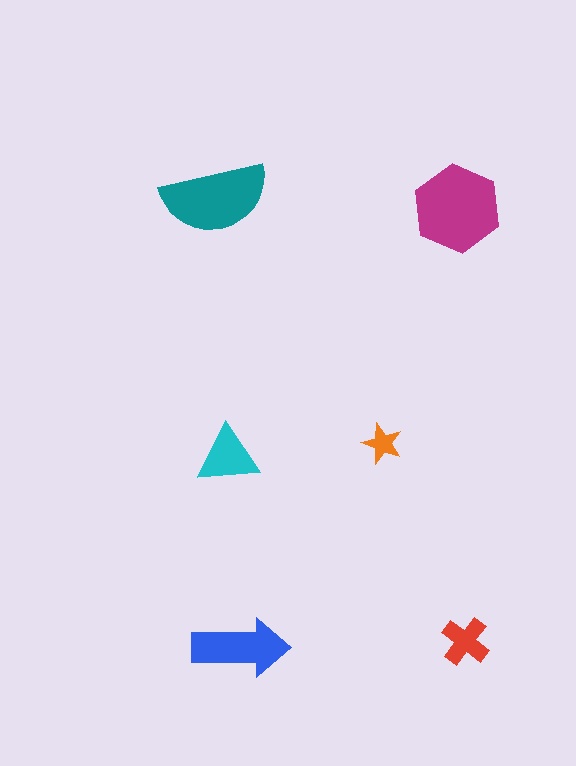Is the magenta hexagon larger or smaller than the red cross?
Larger.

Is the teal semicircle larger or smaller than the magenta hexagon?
Smaller.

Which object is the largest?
The magenta hexagon.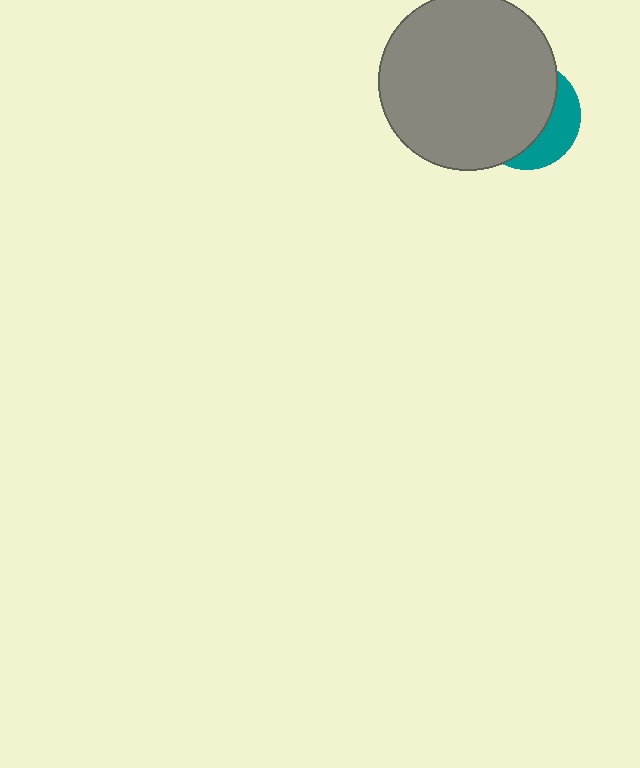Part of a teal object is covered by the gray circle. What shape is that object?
It is a circle.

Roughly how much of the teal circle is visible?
A small part of it is visible (roughly 31%).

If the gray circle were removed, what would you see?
You would see the complete teal circle.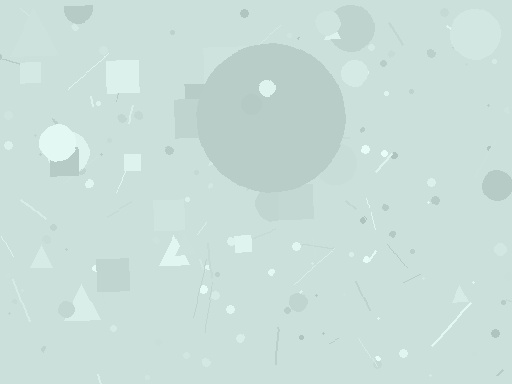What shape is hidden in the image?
A circle is hidden in the image.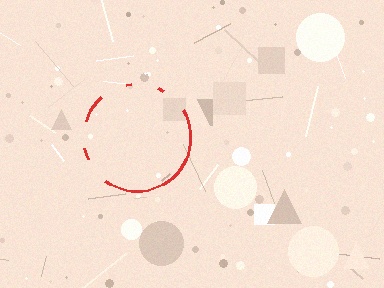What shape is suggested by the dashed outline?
The dashed outline suggests a circle.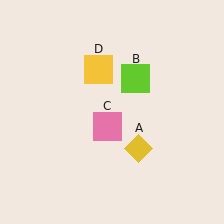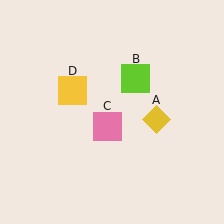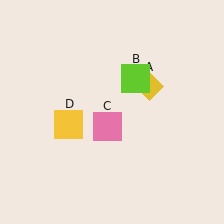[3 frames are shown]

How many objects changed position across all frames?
2 objects changed position: yellow diamond (object A), yellow square (object D).